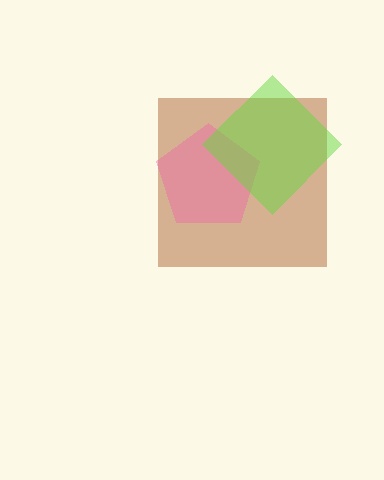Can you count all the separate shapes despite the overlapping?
Yes, there are 3 separate shapes.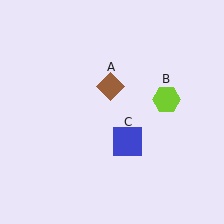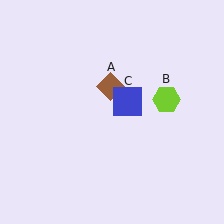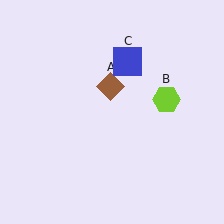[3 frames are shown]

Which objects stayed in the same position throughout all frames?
Brown diamond (object A) and lime hexagon (object B) remained stationary.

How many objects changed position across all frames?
1 object changed position: blue square (object C).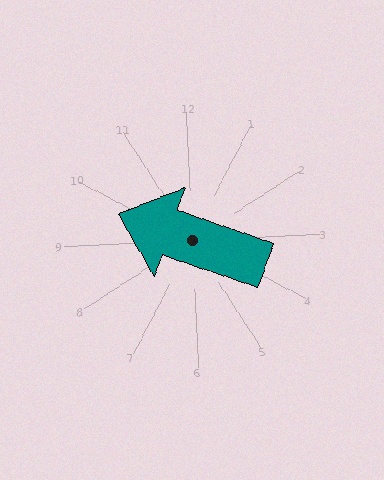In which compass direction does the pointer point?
West.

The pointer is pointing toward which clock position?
Roughly 10 o'clock.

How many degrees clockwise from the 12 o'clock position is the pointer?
Approximately 292 degrees.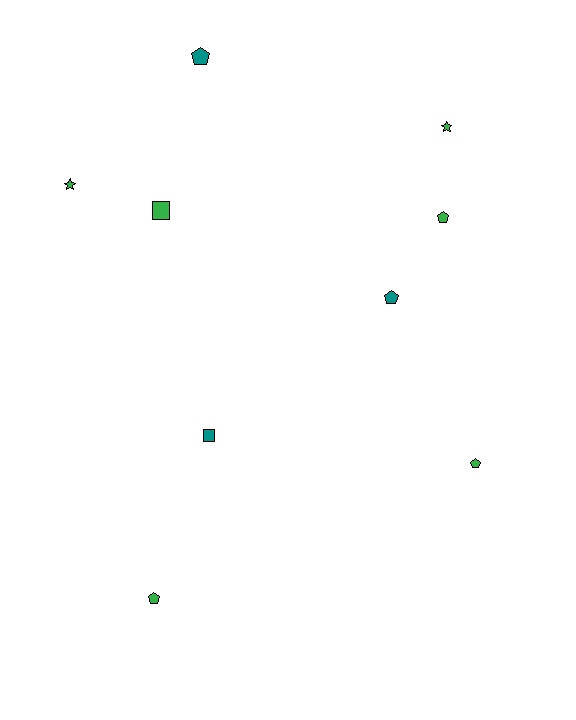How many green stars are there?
There are 2 green stars.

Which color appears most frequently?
Green, with 6 objects.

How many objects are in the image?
There are 9 objects.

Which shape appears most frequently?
Pentagon, with 5 objects.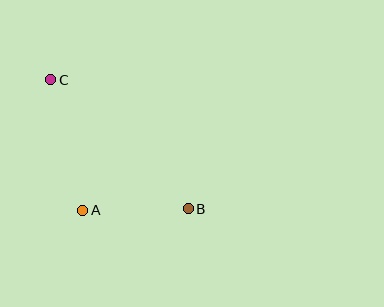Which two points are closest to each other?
Points A and B are closest to each other.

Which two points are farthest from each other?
Points B and C are farthest from each other.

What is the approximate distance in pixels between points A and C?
The distance between A and C is approximately 135 pixels.